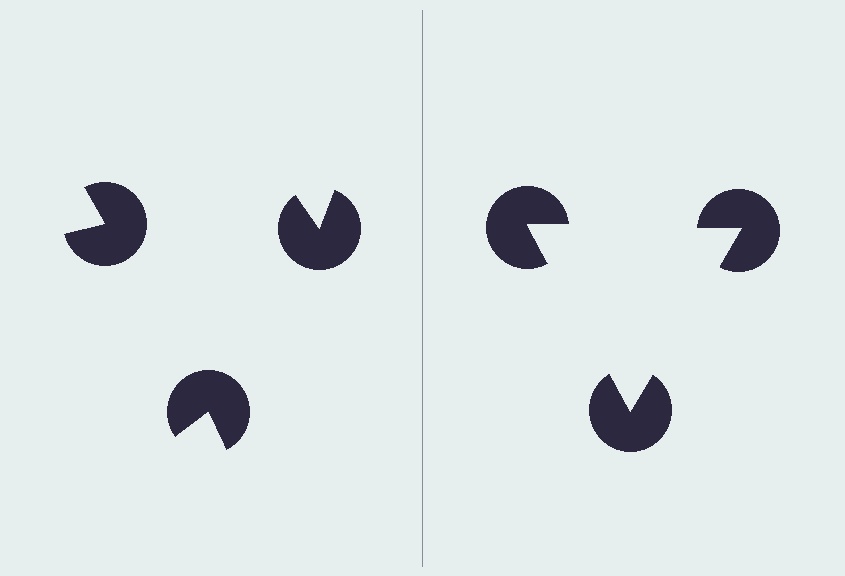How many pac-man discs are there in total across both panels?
6 — 3 on each side.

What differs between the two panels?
The pac-man discs are positioned identically on both sides; only the wedge orientations differ. On the right they align to a triangle; on the left they are misaligned.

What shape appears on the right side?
An illusory triangle.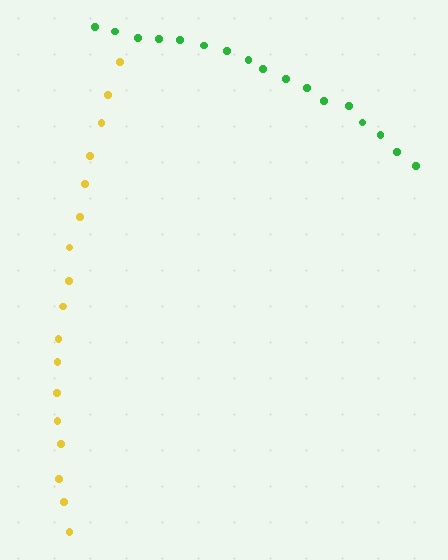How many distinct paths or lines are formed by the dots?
There are 2 distinct paths.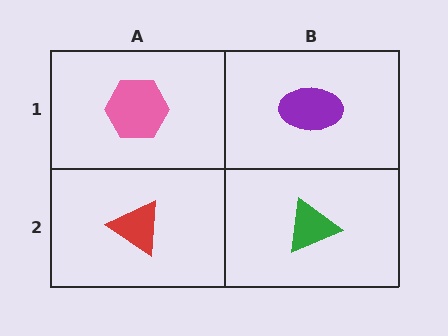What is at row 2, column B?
A green triangle.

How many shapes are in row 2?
2 shapes.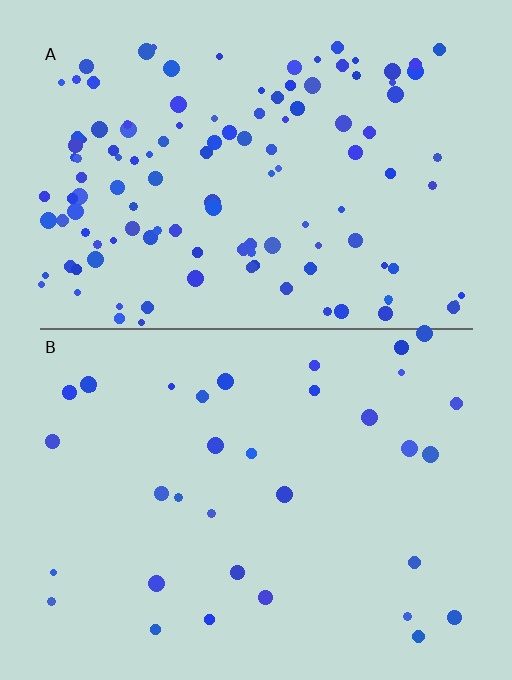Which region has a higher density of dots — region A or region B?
A (the top).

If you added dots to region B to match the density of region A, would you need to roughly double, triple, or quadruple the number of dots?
Approximately quadruple.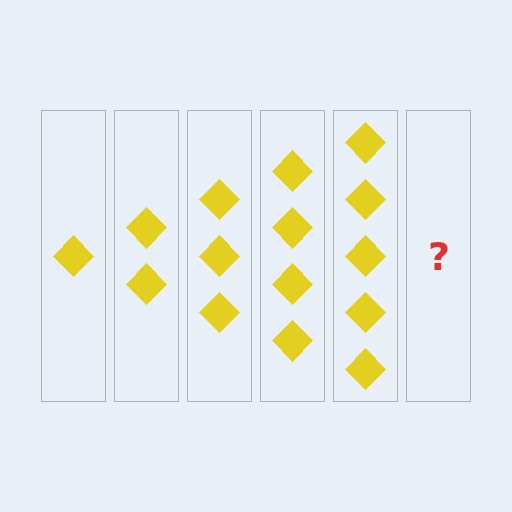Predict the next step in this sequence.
The next step is 6 diamonds.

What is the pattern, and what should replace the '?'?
The pattern is that each step adds one more diamond. The '?' should be 6 diamonds.